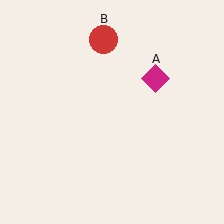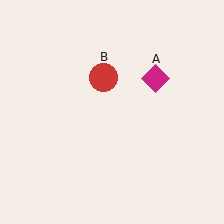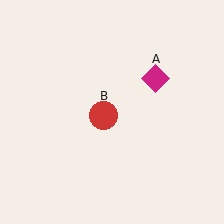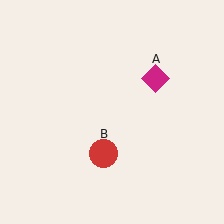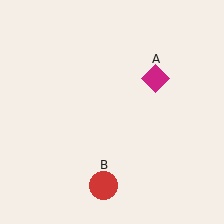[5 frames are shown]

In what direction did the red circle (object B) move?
The red circle (object B) moved down.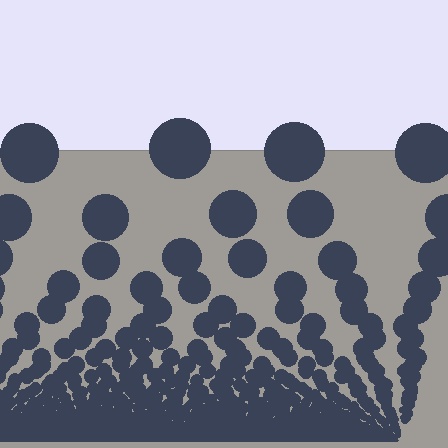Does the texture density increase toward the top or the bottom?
Density increases toward the bottom.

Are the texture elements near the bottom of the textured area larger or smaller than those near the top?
Smaller. The gradient is inverted — elements near the bottom are smaller and denser.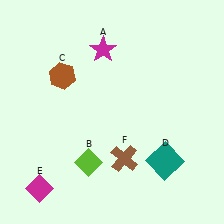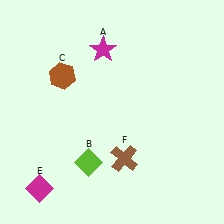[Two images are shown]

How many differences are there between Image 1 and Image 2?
There is 1 difference between the two images.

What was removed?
The teal square (D) was removed in Image 2.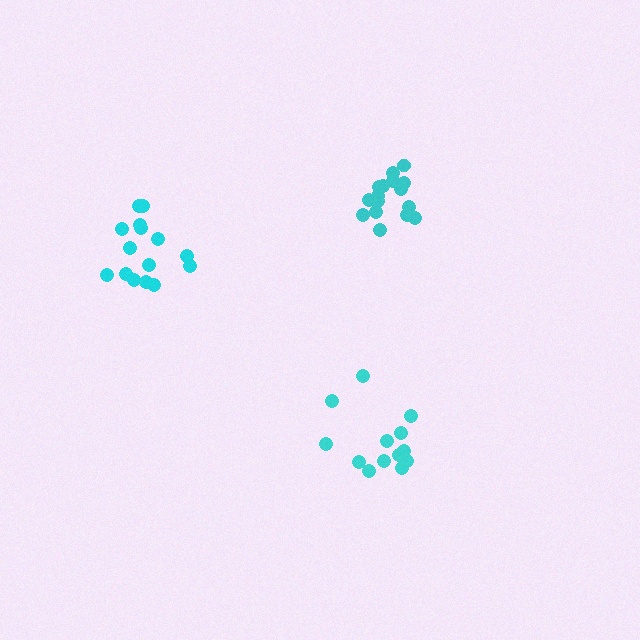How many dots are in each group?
Group 1: 16 dots, Group 2: 13 dots, Group 3: 15 dots (44 total).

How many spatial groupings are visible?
There are 3 spatial groupings.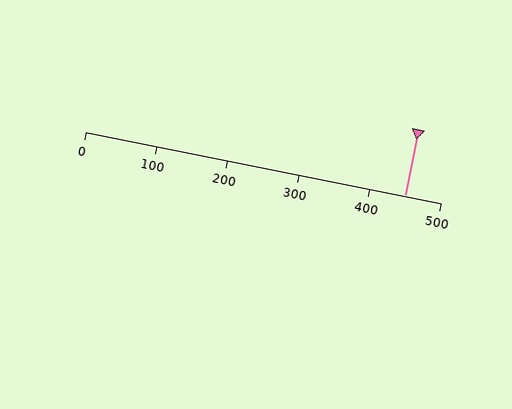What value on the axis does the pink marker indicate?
The marker indicates approximately 450.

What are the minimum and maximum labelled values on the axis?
The axis runs from 0 to 500.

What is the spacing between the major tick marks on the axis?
The major ticks are spaced 100 apart.